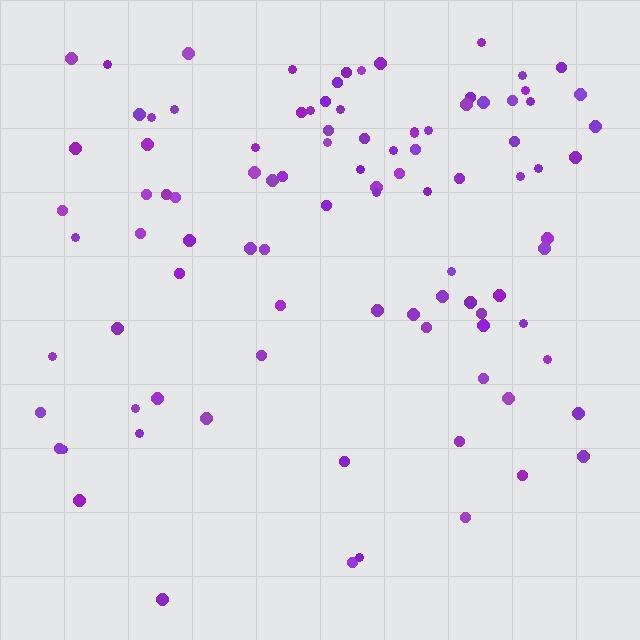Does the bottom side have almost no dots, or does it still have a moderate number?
Still a moderate number, just noticeably fewer than the top.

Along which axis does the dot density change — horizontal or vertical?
Vertical.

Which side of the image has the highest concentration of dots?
The top.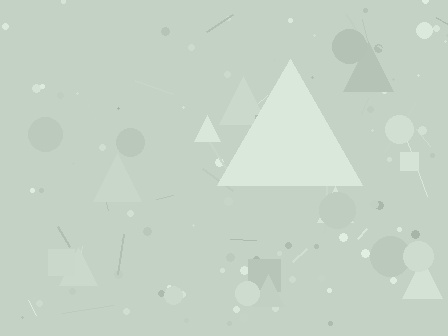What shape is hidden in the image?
A triangle is hidden in the image.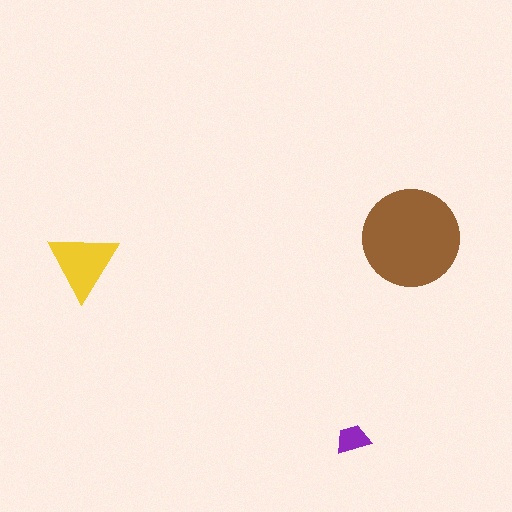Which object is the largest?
The brown circle.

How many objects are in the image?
There are 3 objects in the image.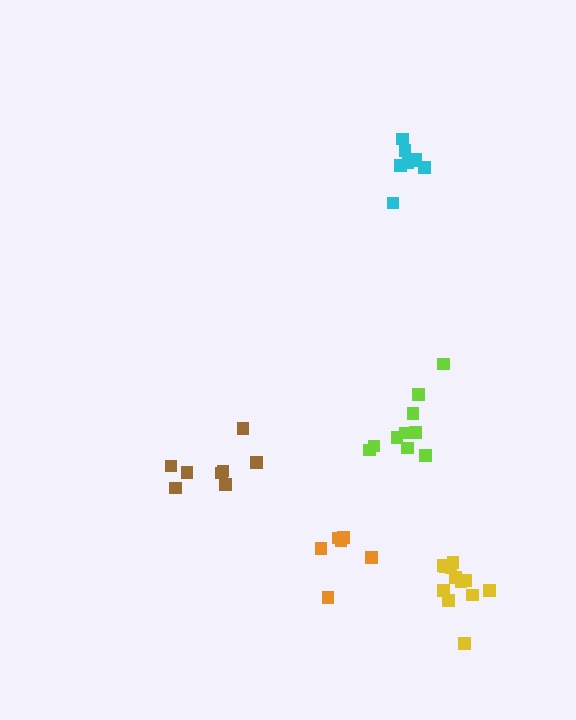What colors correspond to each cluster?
The clusters are colored: orange, cyan, lime, brown, yellow.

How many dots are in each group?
Group 1: 6 dots, Group 2: 8 dots, Group 3: 10 dots, Group 4: 8 dots, Group 5: 12 dots (44 total).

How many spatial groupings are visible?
There are 5 spatial groupings.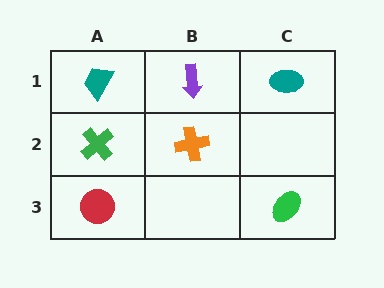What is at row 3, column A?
A red circle.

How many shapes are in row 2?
2 shapes.